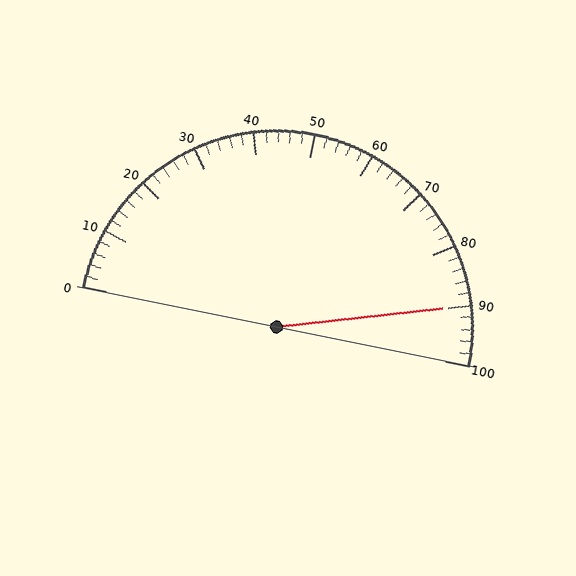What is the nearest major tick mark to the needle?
The nearest major tick mark is 90.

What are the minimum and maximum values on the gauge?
The gauge ranges from 0 to 100.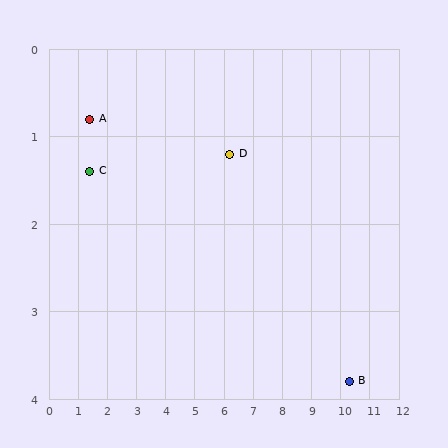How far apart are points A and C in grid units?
Points A and C are about 0.6 grid units apart.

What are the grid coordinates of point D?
Point D is at approximately (6.2, 1.2).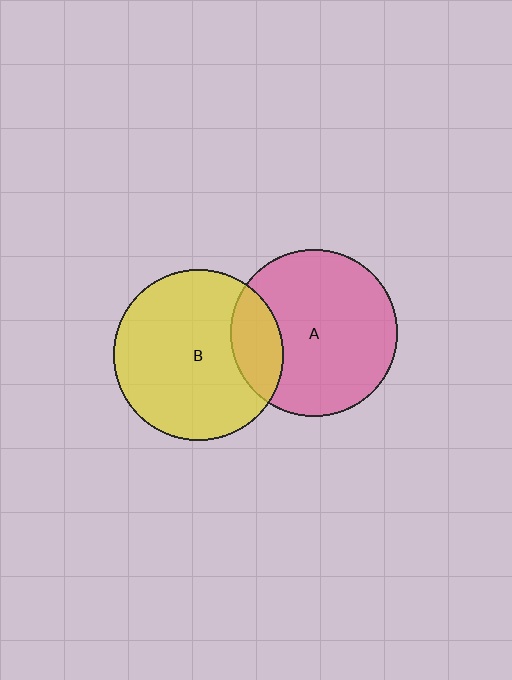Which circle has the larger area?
Circle B (yellow).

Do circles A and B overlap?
Yes.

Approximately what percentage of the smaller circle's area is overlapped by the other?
Approximately 20%.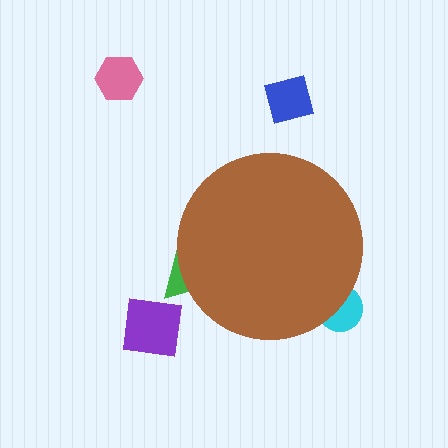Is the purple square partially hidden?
No, the purple square is fully visible.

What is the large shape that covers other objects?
A brown circle.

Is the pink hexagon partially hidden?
No, the pink hexagon is fully visible.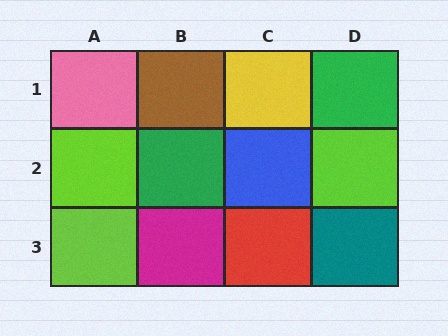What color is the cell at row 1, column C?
Yellow.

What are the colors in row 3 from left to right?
Lime, magenta, red, teal.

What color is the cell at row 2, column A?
Lime.